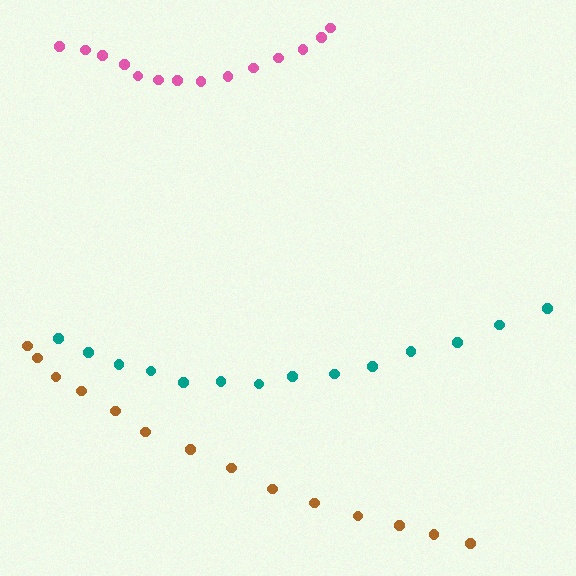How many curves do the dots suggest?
There are 3 distinct paths.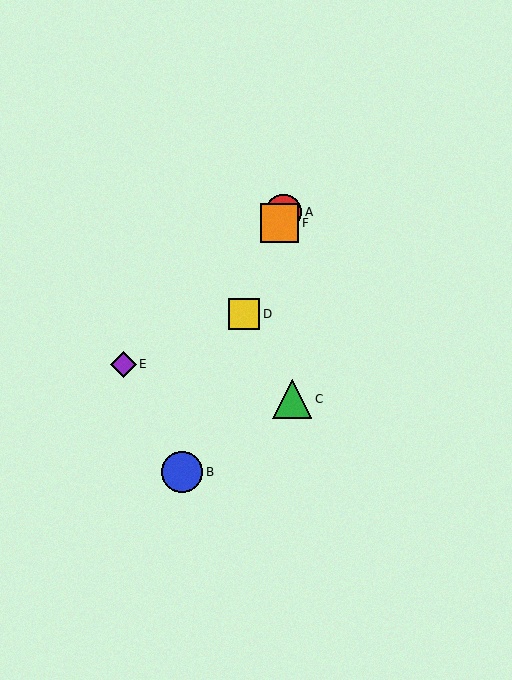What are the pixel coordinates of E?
Object E is at (123, 364).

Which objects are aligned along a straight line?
Objects A, B, D, F are aligned along a straight line.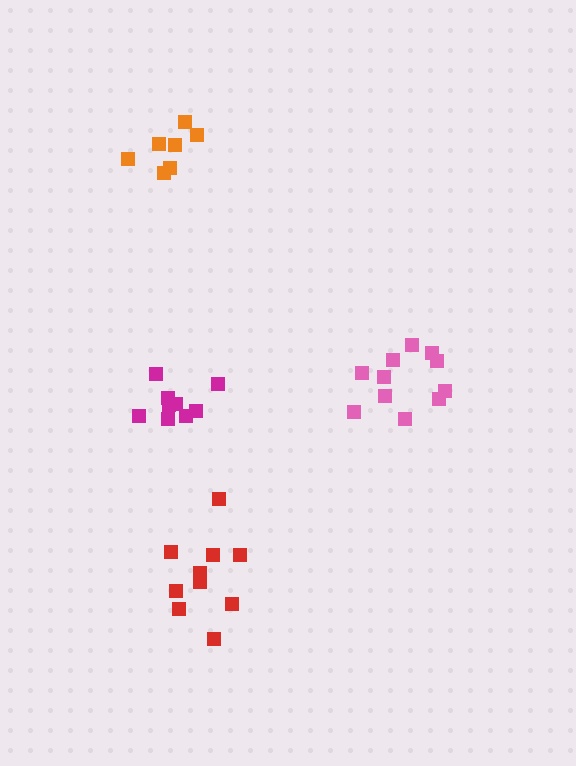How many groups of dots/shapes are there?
There are 4 groups.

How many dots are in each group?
Group 1: 7 dots, Group 2: 9 dots, Group 3: 11 dots, Group 4: 10 dots (37 total).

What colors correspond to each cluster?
The clusters are colored: orange, magenta, pink, red.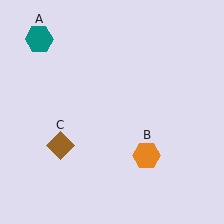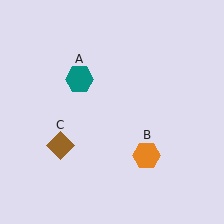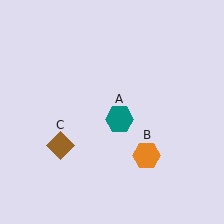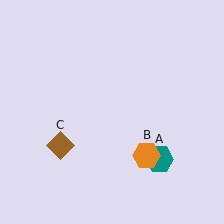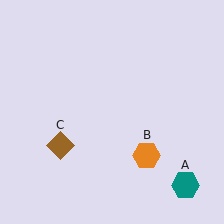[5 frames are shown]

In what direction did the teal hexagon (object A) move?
The teal hexagon (object A) moved down and to the right.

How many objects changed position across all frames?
1 object changed position: teal hexagon (object A).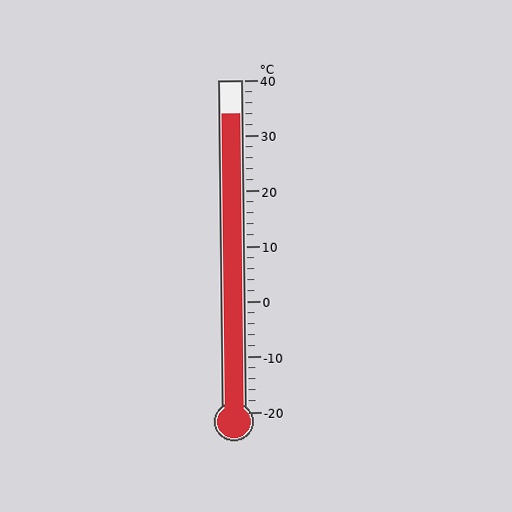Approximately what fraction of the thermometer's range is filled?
The thermometer is filled to approximately 90% of its range.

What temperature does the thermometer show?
The thermometer shows approximately 34°C.